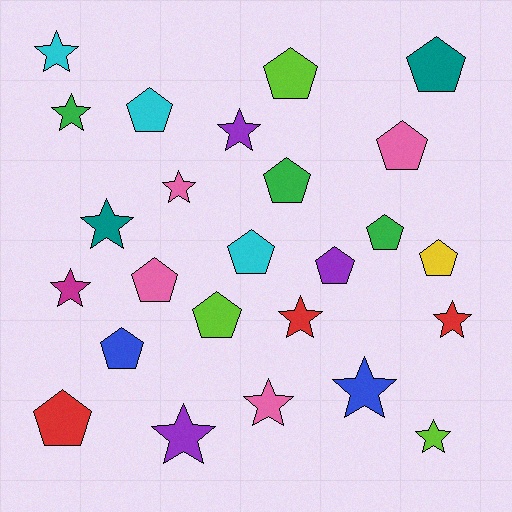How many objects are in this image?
There are 25 objects.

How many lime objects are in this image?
There are 3 lime objects.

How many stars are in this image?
There are 12 stars.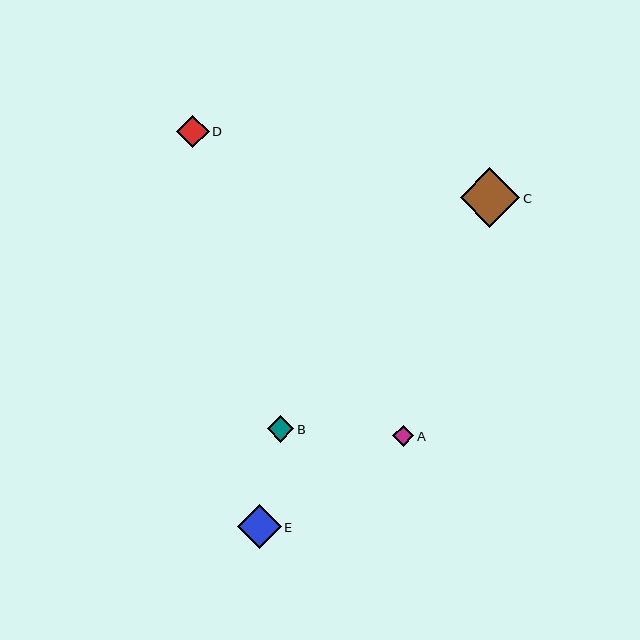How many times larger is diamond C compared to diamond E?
Diamond C is approximately 1.3 times the size of diamond E.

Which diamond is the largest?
Diamond C is the largest with a size of approximately 60 pixels.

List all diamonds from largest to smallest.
From largest to smallest: C, E, D, B, A.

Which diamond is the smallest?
Diamond A is the smallest with a size of approximately 21 pixels.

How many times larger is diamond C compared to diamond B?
Diamond C is approximately 2.2 times the size of diamond B.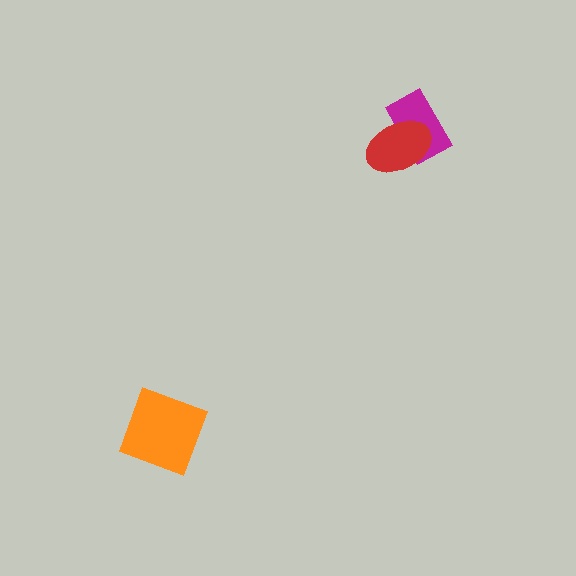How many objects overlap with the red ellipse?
1 object overlaps with the red ellipse.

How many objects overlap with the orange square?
0 objects overlap with the orange square.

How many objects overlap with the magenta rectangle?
1 object overlaps with the magenta rectangle.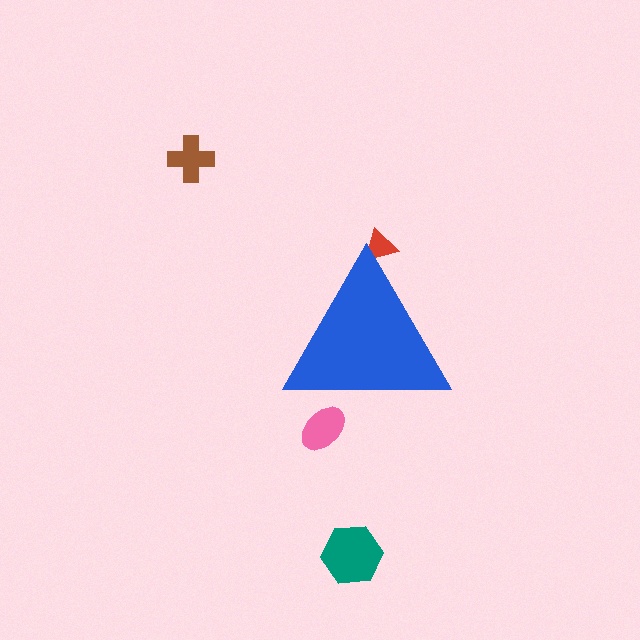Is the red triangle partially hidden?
Yes, the red triangle is partially hidden behind the blue triangle.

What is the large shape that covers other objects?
A blue triangle.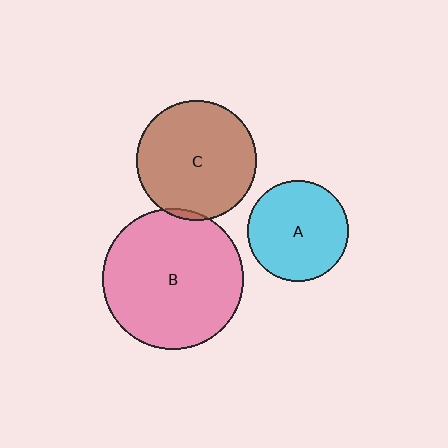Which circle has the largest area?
Circle B (pink).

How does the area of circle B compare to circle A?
Approximately 2.0 times.